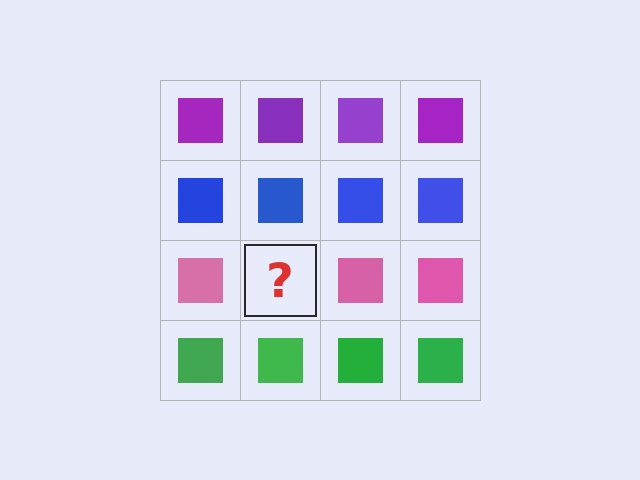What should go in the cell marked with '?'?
The missing cell should contain a pink square.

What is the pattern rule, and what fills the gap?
The rule is that each row has a consistent color. The gap should be filled with a pink square.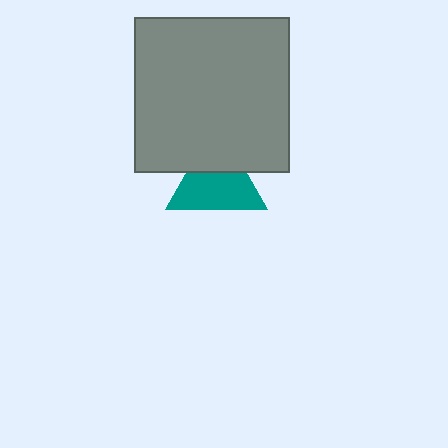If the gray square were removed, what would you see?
You would see the complete teal triangle.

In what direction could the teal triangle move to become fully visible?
The teal triangle could move down. That would shift it out from behind the gray square entirely.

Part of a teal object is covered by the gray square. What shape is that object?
It is a triangle.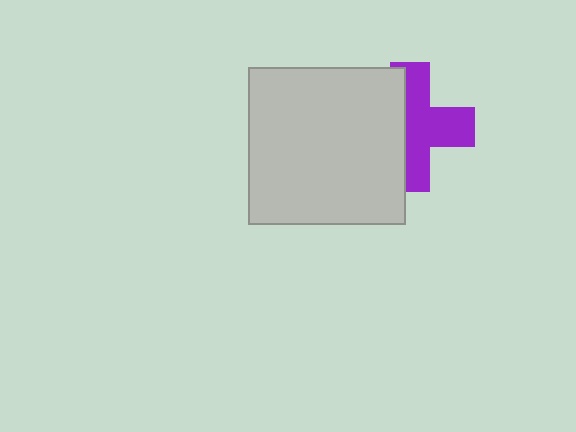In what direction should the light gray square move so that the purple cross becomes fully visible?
The light gray square should move left. That is the shortest direction to clear the overlap and leave the purple cross fully visible.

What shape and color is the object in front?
The object in front is a light gray square.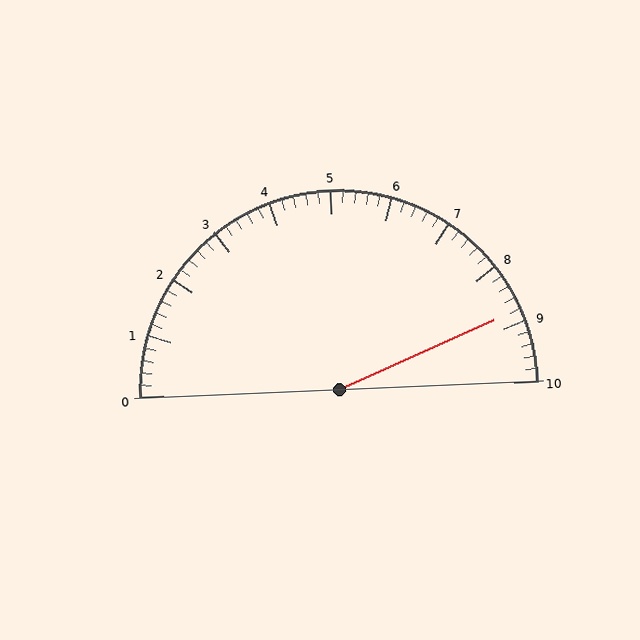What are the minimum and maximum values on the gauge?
The gauge ranges from 0 to 10.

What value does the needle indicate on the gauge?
The needle indicates approximately 8.8.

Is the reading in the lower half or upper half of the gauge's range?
The reading is in the upper half of the range (0 to 10).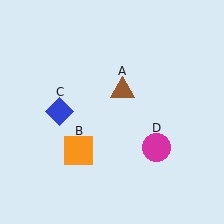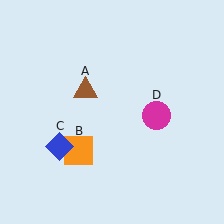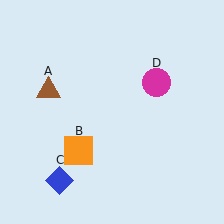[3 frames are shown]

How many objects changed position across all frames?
3 objects changed position: brown triangle (object A), blue diamond (object C), magenta circle (object D).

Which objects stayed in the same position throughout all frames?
Orange square (object B) remained stationary.